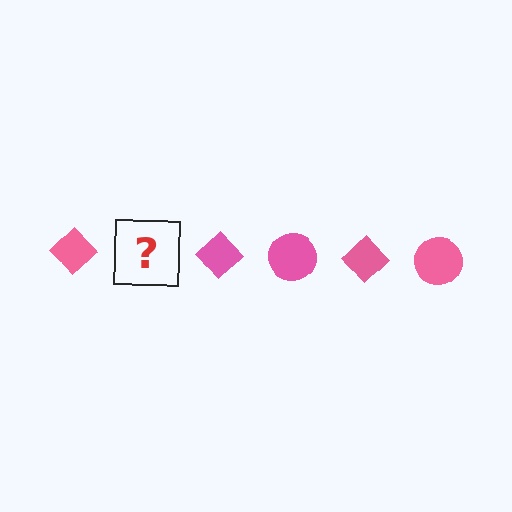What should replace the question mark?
The question mark should be replaced with a pink circle.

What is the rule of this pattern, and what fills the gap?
The rule is that the pattern cycles through diamond, circle shapes in pink. The gap should be filled with a pink circle.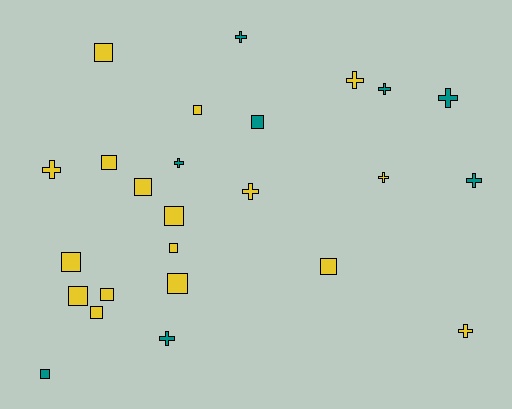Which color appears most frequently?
Yellow, with 17 objects.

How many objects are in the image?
There are 25 objects.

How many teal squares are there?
There are 2 teal squares.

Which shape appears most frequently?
Square, with 14 objects.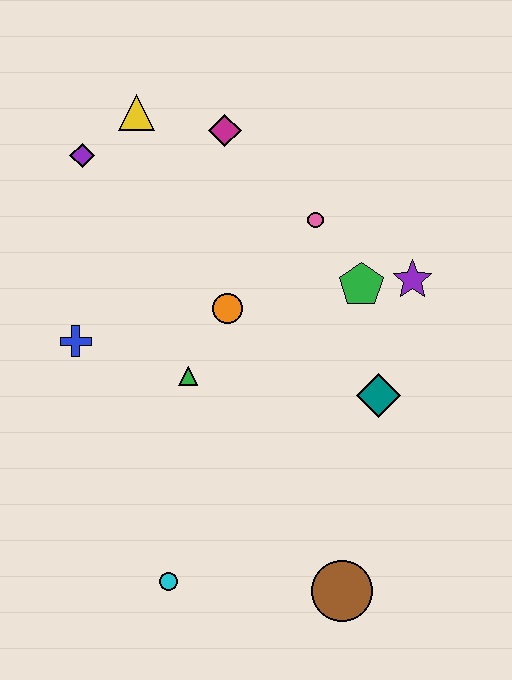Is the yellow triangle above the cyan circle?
Yes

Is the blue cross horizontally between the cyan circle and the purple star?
No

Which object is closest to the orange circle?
The green triangle is closest to the orange circle.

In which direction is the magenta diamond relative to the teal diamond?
The magenta diamond is above the teal diamond.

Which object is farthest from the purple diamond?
The brown circle is farthest from the purple diamond.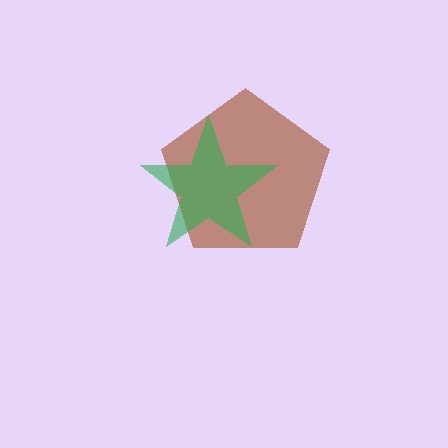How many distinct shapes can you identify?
There are 2 distinct shapes: a brown pentagon, a green star.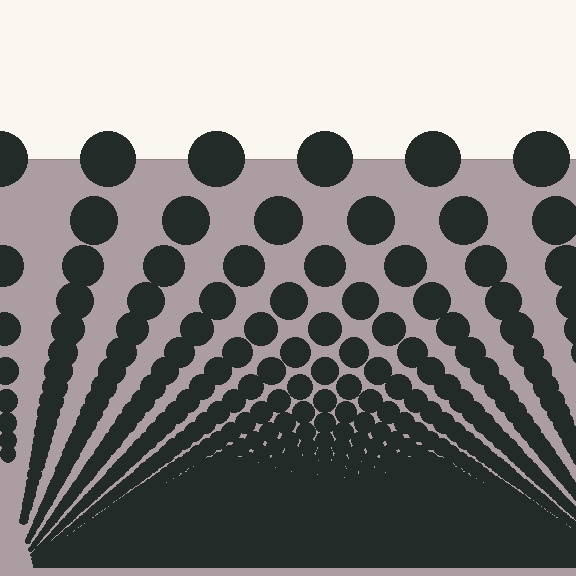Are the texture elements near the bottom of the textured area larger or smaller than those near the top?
Smaller. The gradient is inverted — elements near the bottom are smaller and denser.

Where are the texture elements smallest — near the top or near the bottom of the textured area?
Near the bottom.